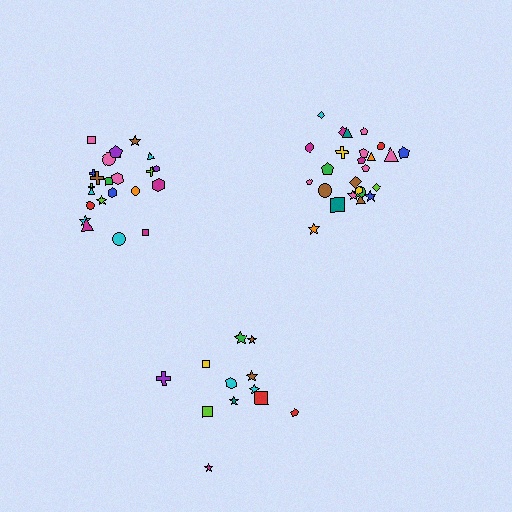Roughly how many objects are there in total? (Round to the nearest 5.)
Roughly 60 objects in total.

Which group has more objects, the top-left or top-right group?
The top-right group.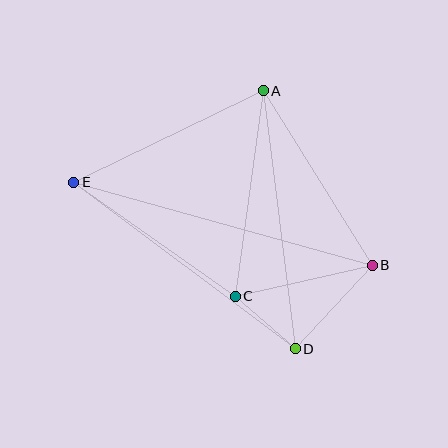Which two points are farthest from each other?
Points B and E are farthest from each other.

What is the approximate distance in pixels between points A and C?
The distance between A and C is approximately 207 pixels.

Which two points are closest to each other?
Points C and D are closest to each other.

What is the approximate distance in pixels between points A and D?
The distance between A and D is approximately 260 pixels.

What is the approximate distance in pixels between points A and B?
The distance between A and B is approximately 206 pixels.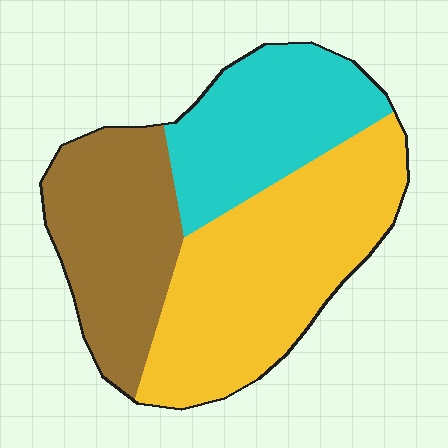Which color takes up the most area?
Yellow, at roughly 45%.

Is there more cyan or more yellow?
Yellow.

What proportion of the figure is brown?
Brown covers around 30% of the figure.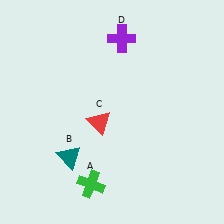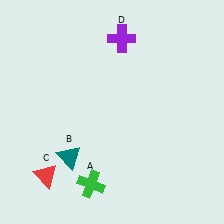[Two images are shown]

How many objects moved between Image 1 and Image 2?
1 object moved between the two images.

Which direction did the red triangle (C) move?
The red triangle (C) moved down.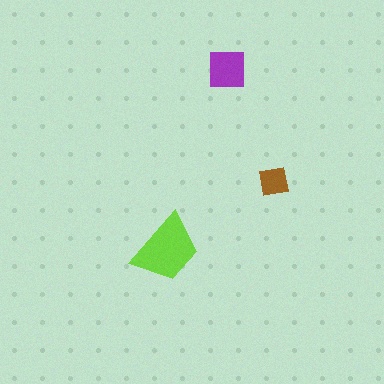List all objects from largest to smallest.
The lime trapezoid, the purple square, the brown square.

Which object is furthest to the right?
The brown square is rightmost.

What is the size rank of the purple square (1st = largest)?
2nd.